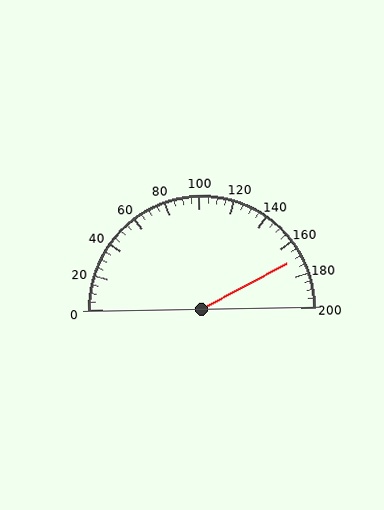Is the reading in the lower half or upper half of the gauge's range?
The reading is in the upper half of the range (0 to 200).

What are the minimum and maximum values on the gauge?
The gauge ranges from 0 to 200.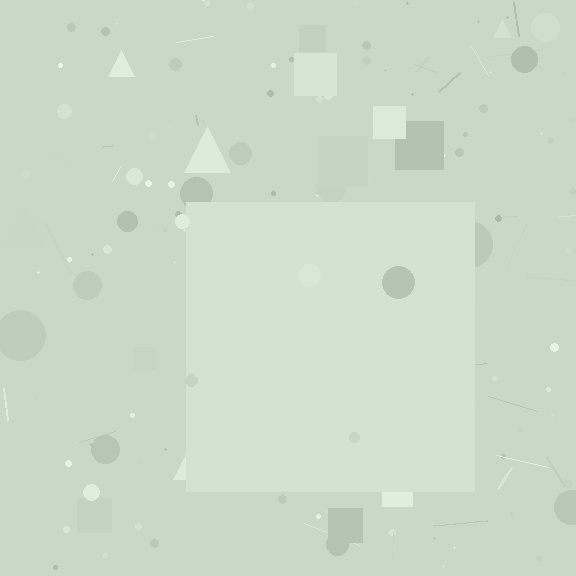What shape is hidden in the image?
A square is hidden in the image.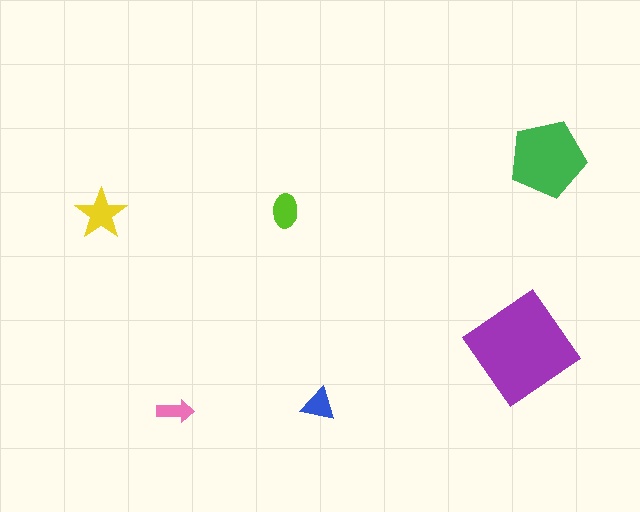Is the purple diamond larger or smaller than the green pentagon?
Larger.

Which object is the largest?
The purple diamond.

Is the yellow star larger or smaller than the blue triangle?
Larger.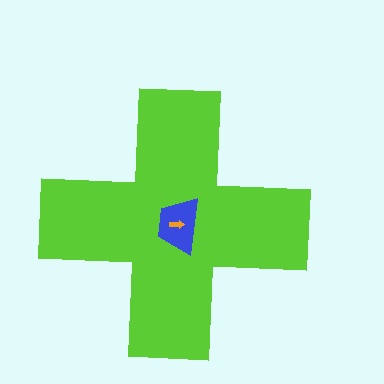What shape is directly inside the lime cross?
The blue trapezoid.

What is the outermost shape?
The lime cross.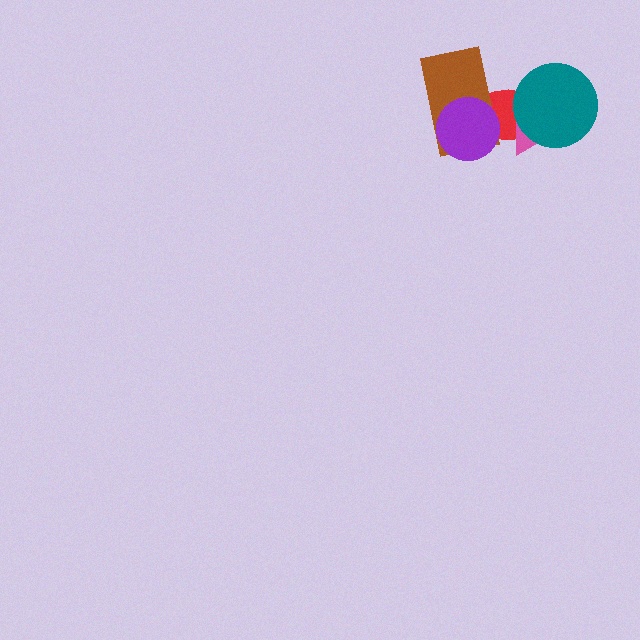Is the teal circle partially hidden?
No, no other shape covers it.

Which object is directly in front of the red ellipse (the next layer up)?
The pink triangle is directly in front of the red ellipse.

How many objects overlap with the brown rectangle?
2 objects overlap with the brown rectangle.